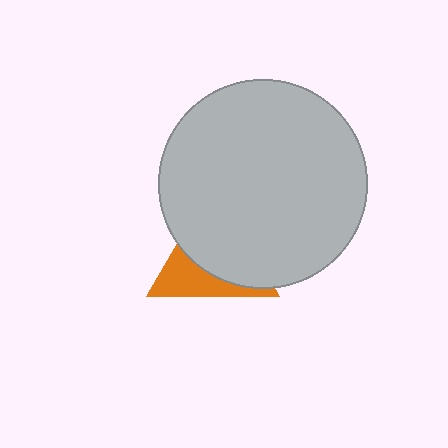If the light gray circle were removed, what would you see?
You would see the complete orange triangle.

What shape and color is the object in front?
The object in front is a light gray circle.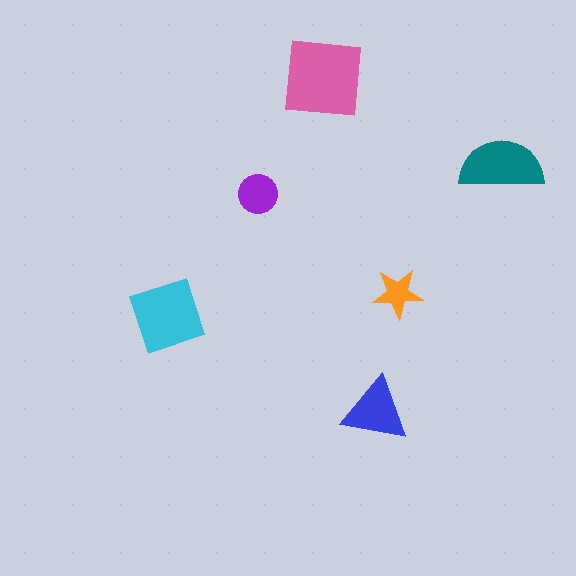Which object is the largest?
The pink square.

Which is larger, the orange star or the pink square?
The pink square.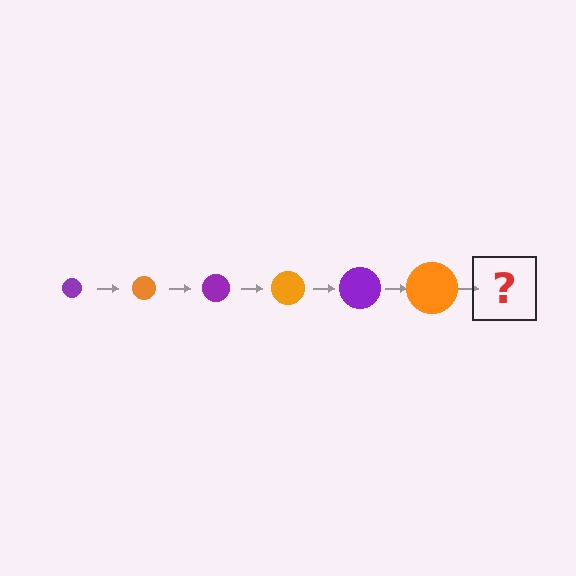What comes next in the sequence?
The next element should be a purple circle, larger than the previous one.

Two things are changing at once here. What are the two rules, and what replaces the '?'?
The two rules are that the circle grows larger each step and the color cycles through purple and orange. The '?' should be a purple circle, larger than the previous one.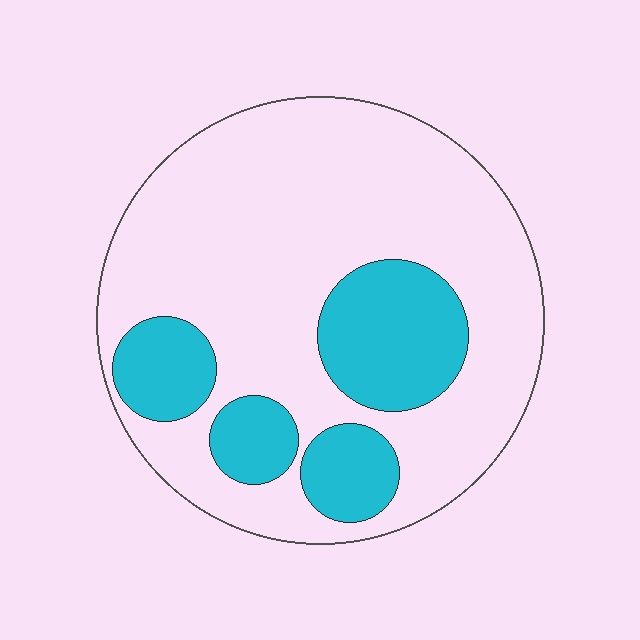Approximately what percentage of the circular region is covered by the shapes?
Approximately 25%.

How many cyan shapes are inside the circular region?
4.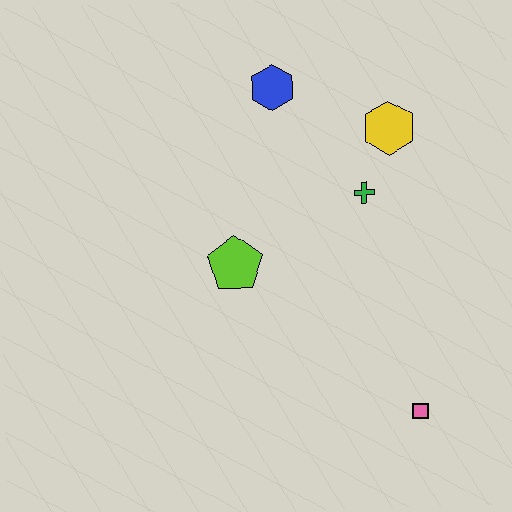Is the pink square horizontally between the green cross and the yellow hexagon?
No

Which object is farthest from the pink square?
The blue hexagon is farthest from the pink square.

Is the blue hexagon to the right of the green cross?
No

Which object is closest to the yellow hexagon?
The green cross is closest to the yellow hexagon.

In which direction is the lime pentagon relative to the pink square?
The lime pentagon is to the left of the pink square.